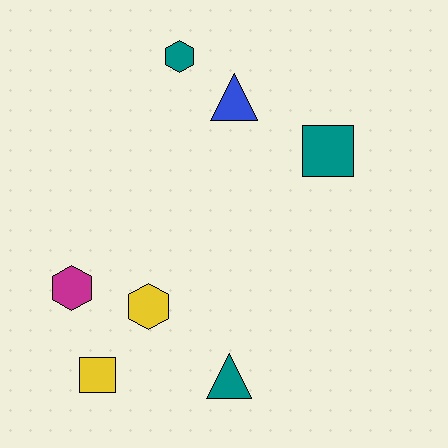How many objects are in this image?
There are 7 objects.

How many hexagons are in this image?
There are 3 hexagons.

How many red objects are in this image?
There are no red objects.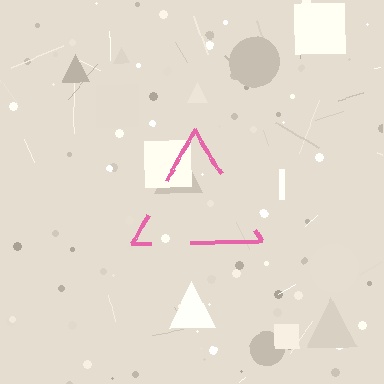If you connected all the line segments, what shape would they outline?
They would outline a triangle.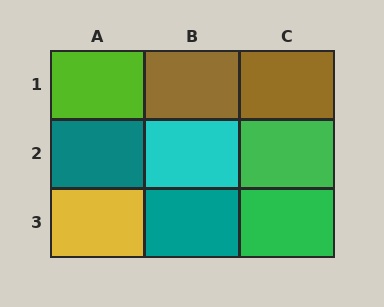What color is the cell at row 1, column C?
Brown.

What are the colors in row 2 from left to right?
Teal, cyan, green.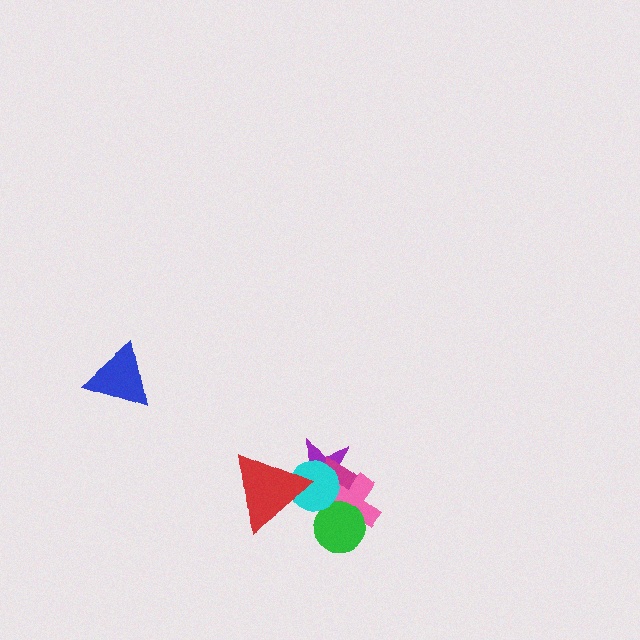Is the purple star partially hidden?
Yes, it is partially covered by another shape.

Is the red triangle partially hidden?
No, no other shape covers it.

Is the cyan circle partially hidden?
Yes, it is partially covered by another shape.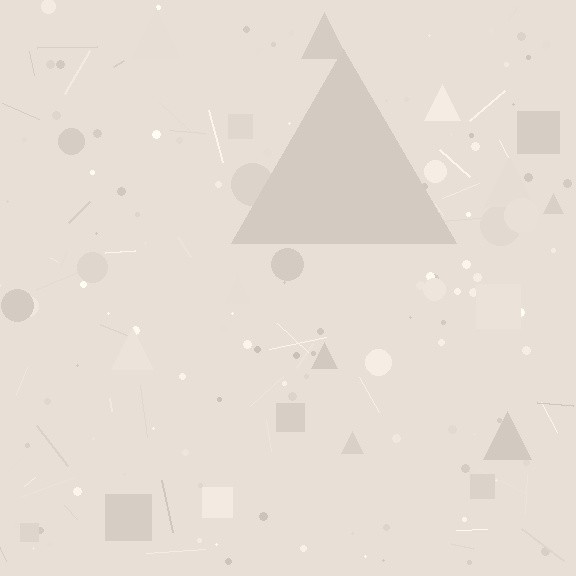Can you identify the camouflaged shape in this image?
The camouflaged shape is a triangle.